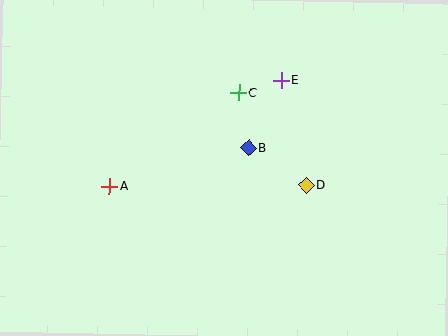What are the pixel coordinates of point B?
Point B is at (248, 148).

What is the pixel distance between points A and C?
The distance between A and C is 159 pixels.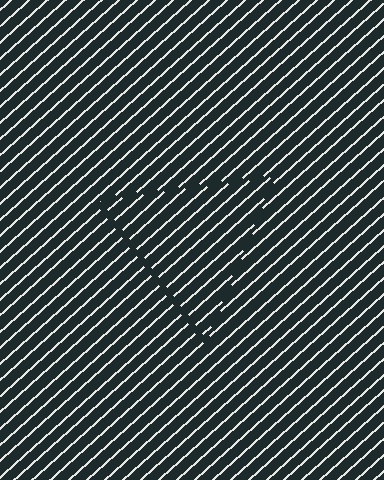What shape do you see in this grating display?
An illusory triangle. The interior of the shape contains the same grating, shifted by half a period — the contour is defined by the phase discontinuity where line-ends from the inner and outer gratings abut.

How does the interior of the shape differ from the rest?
The interior of the shape contains the same grating, shifted by half a period — the contour is defined by the phase discontinuity where line-ends from the inner and outer gratings abut.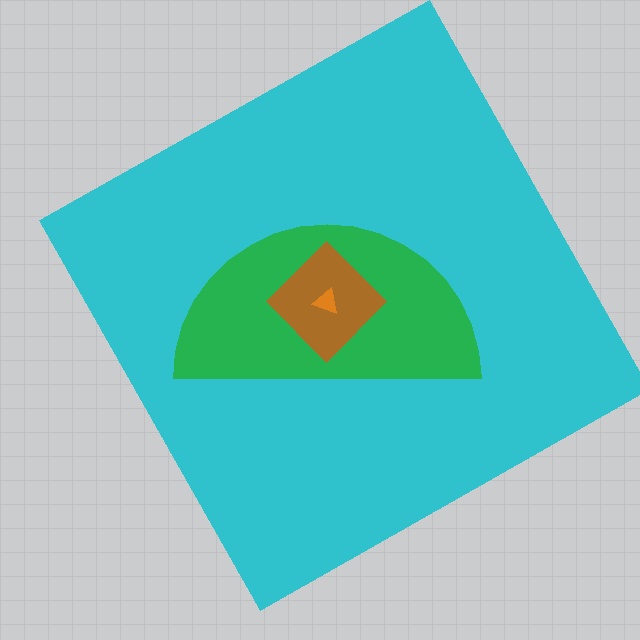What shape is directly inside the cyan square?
The green semicircle.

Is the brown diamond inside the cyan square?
Yes.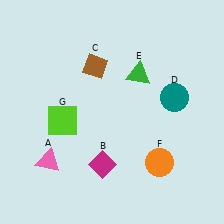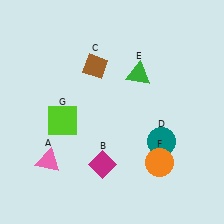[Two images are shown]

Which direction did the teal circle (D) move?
The teal circle (D) moved down.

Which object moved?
The teal circle (D) moved down.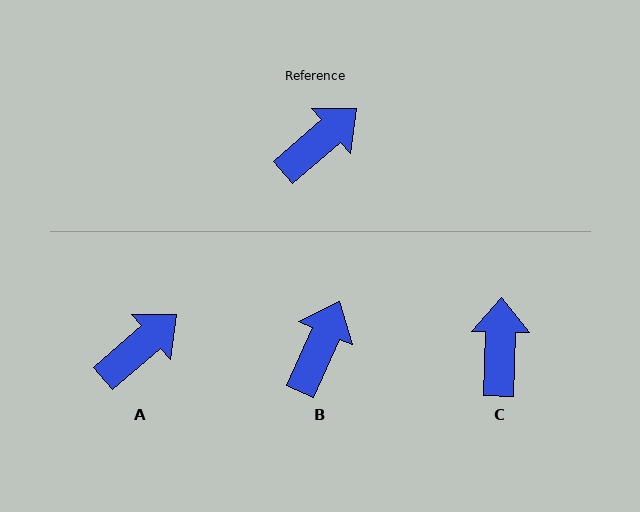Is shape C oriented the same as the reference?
No, it is off by about 47 degrees.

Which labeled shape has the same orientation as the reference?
A.